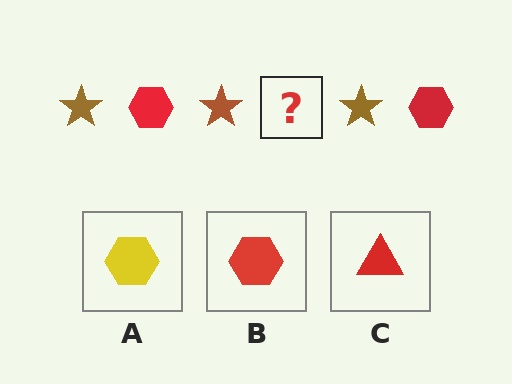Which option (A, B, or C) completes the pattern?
B.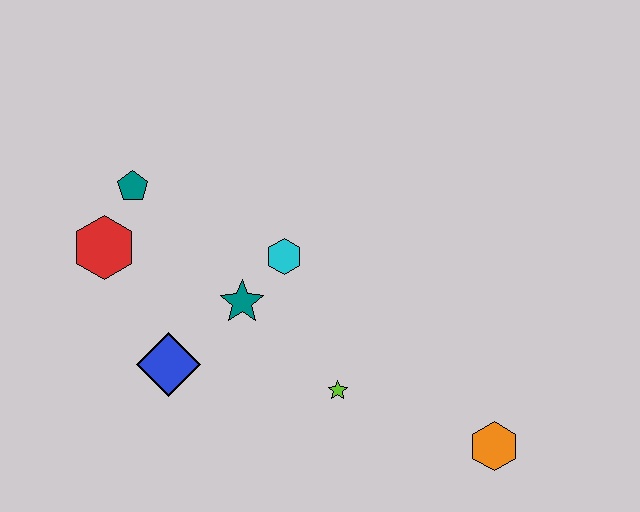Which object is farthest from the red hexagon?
The orange hexagon is farthest from the red hexagon.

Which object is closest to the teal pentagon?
The red hexagon is closest to the teal pentagon.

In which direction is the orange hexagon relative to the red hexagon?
The orange hexagon is to the right of the red hexagon.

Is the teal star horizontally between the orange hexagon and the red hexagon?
Yes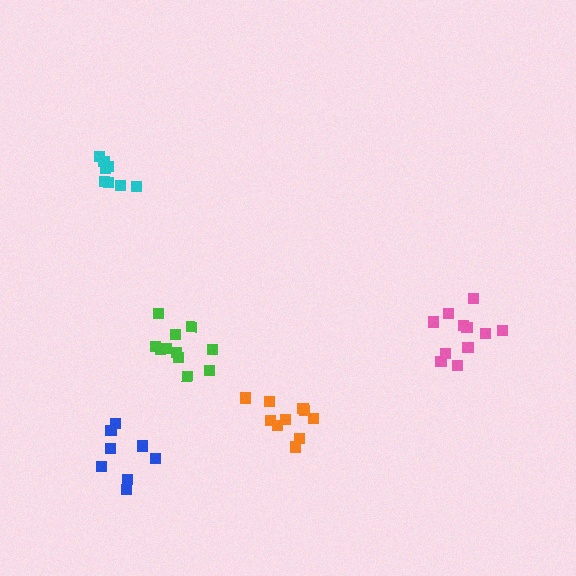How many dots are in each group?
Group 1: 11 dots, Group 2: 9 dots, Group 3: 9 dots, Group 4: 11 dots, Group 5: 10 dots (50 total).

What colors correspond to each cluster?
The clusters are colored: pink, blue, cyan, green, orange.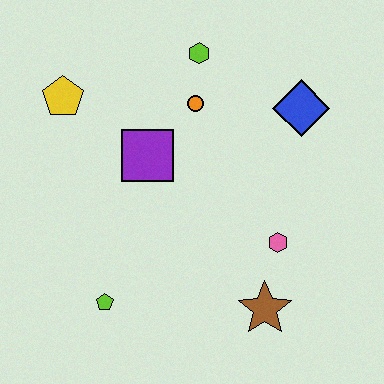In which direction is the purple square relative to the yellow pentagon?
The purple square is to the right of the yellow pentagon.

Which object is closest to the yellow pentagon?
The purple square is closest to the yellow pentagon.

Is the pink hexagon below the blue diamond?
Yes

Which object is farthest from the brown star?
The yellow pentagon is farthest from the brown star.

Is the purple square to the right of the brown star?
No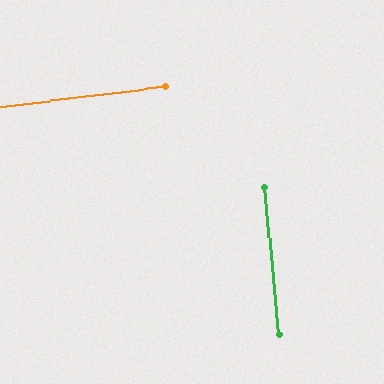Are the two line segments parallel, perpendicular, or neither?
Perpendicular — they meet at approximately 89°.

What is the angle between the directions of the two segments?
Approximately 89 degrees.